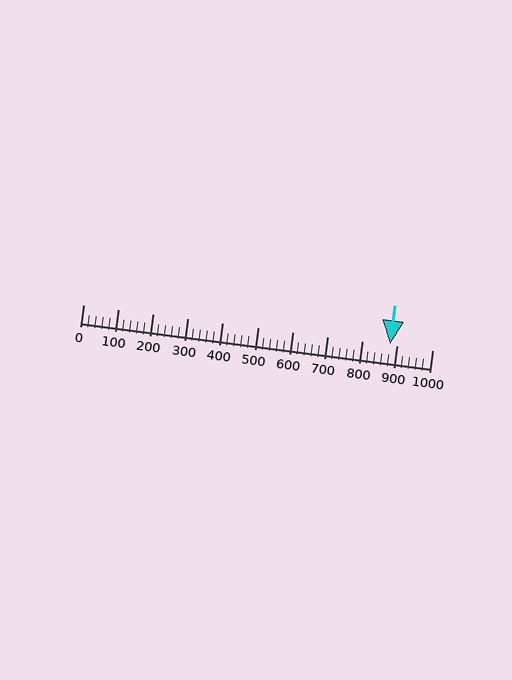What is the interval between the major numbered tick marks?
The major tick marks are spaced 100 units apart.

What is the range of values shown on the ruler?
The ruler shows values from 0 to 1000.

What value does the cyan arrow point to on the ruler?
The cyan arrow points to approximately 880.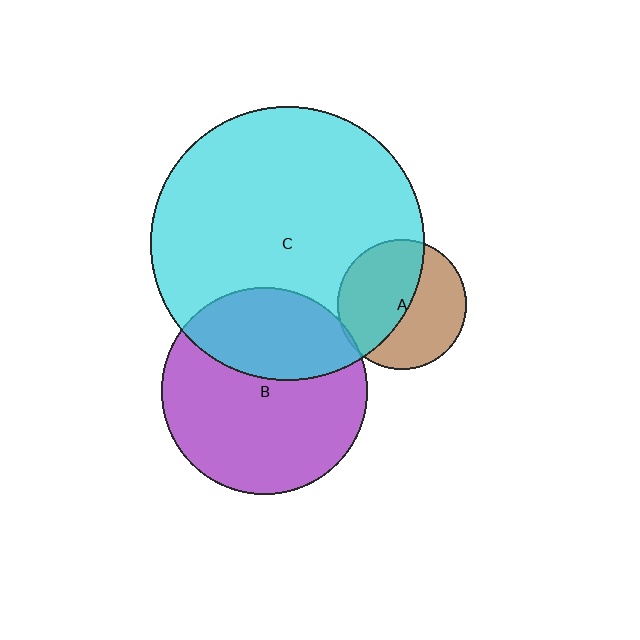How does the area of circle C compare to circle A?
Approximately 4.5 times.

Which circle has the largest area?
Circle C (cyan).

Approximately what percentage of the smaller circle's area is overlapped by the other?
Approximately 50%.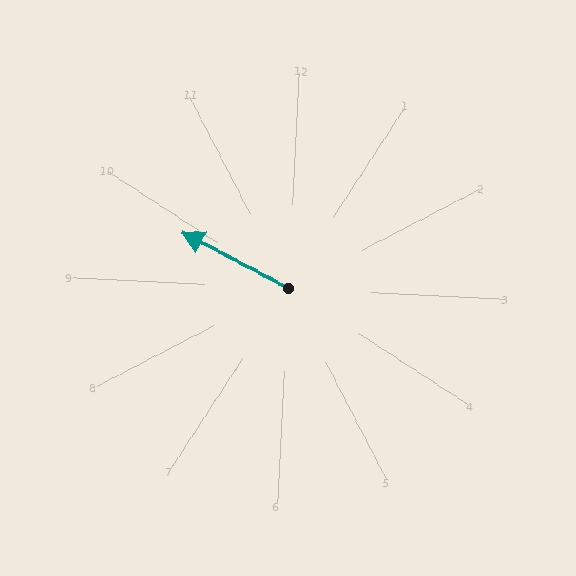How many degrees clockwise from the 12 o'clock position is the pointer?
Approximately 295 degrees.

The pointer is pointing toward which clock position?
Roughly 10 o'clock.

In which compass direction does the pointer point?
Northwest.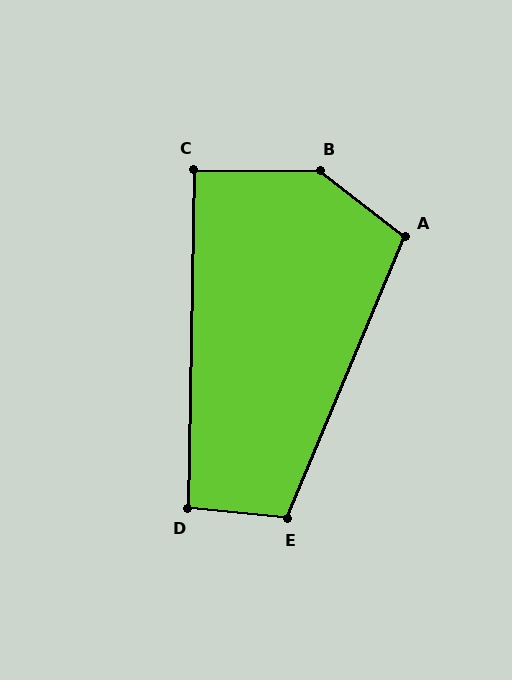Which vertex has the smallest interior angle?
C, at approximately 91 degrees.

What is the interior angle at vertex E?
Approximately 107 degrees (obtuse).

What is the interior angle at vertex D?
Approximately 95 degrees (obtuse).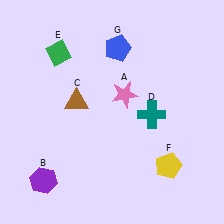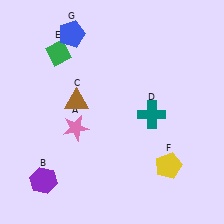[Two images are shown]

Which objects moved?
The objects that moved are: the pink star (A), the blue pentagon (G).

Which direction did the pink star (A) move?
The pink star (A) moved left.